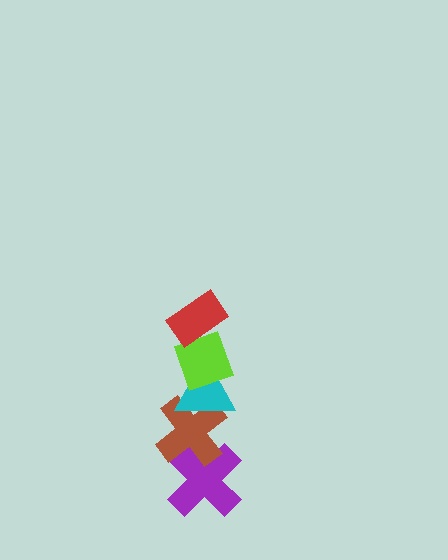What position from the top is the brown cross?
The brown cross is 4th from the top.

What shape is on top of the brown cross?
The cyan triangle is on top of the brown cross.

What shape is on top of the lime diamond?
The red rectangle is on top of the lime diamond.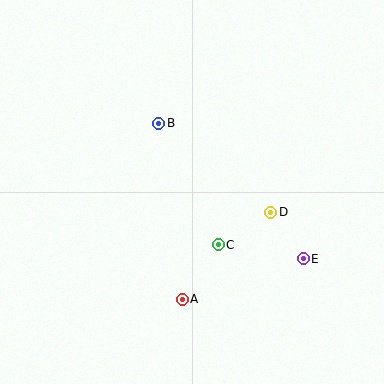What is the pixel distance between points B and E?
The distance between B and E is 198 pixels.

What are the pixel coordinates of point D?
Point D is at (271, 212).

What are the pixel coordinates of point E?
Point E is at (303, 259).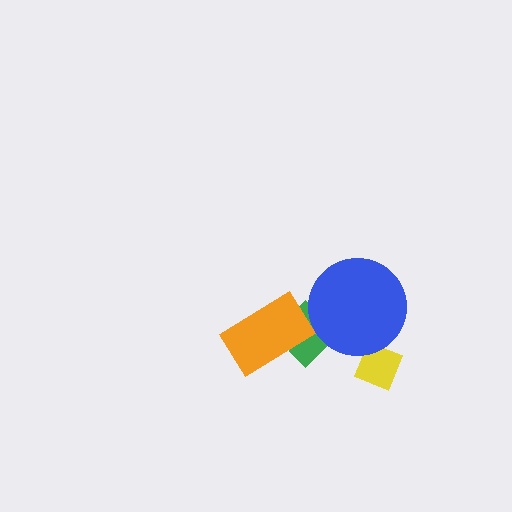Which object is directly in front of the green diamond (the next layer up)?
The orange rectangle is directly in front of the green diamond.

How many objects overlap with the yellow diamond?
1 object overlaps with the yellow diamond.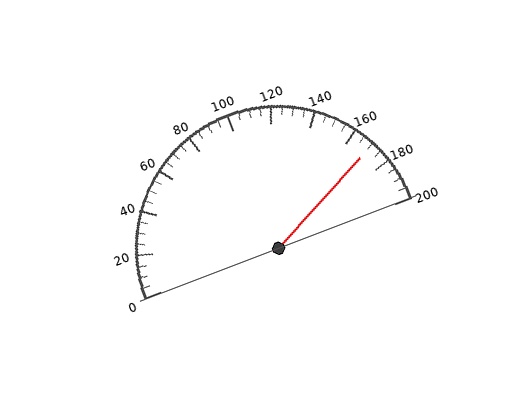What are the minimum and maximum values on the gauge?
The gauge ranges from 0 to 200.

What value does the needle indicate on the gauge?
The needle indicates approximately 170.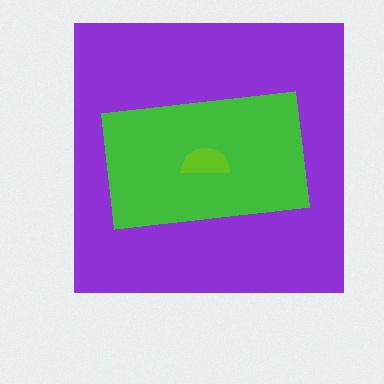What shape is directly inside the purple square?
The green rectangle.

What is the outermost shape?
The purple square.